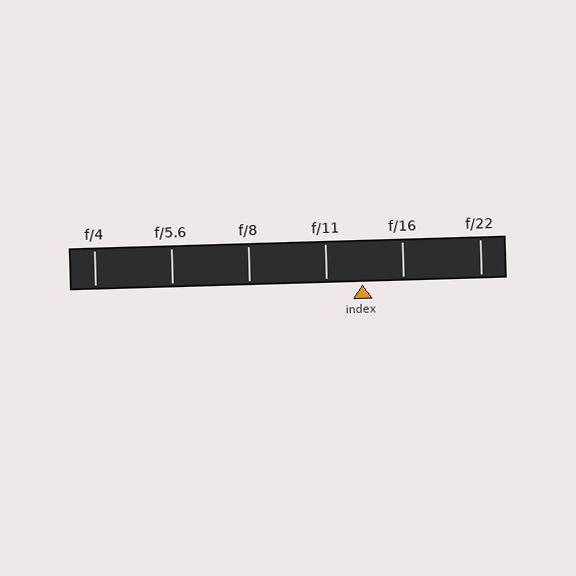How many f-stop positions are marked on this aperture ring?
There are 6 f-stop positions marked.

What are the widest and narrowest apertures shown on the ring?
The widest aperture shown is f/4 and the narrowest is f/22.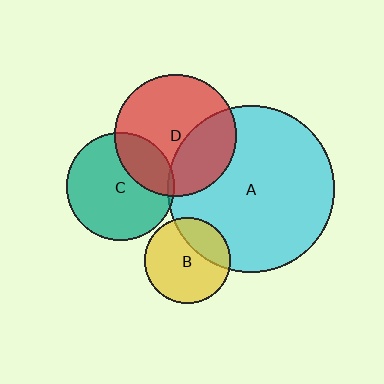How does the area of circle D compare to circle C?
Approximately 1.3 times.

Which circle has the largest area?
Circle A (cyan).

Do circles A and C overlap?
Yes.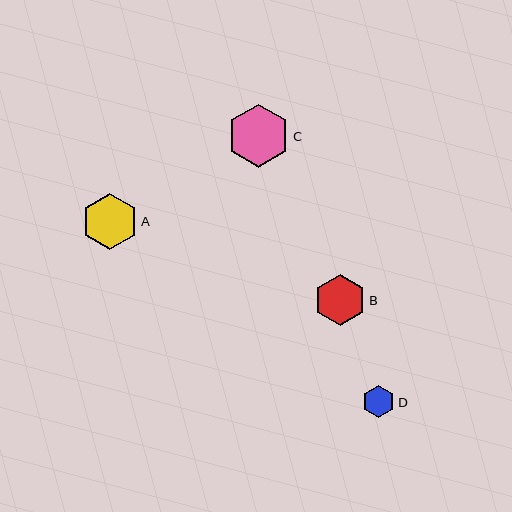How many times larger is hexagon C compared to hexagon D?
Hexagon C is approximately 1.9 times the size of hexagon D.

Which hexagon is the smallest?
Hexagon D is the smallest with a size of approximately 32 pixels.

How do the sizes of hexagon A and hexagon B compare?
Hexagon A and hexagon B are approximately the same size.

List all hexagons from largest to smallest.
From largest to smallest: C, A, B, D.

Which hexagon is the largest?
Hexagon C is the largest with a size of approximately 63 pixels.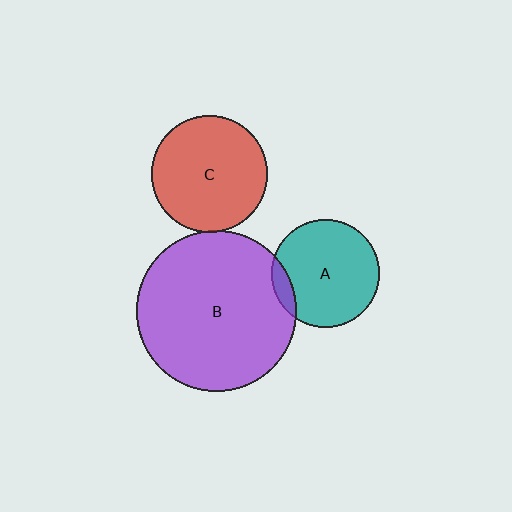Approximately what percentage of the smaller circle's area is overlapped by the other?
Approximately 10%.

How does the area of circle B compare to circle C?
Approximately 1.9 times.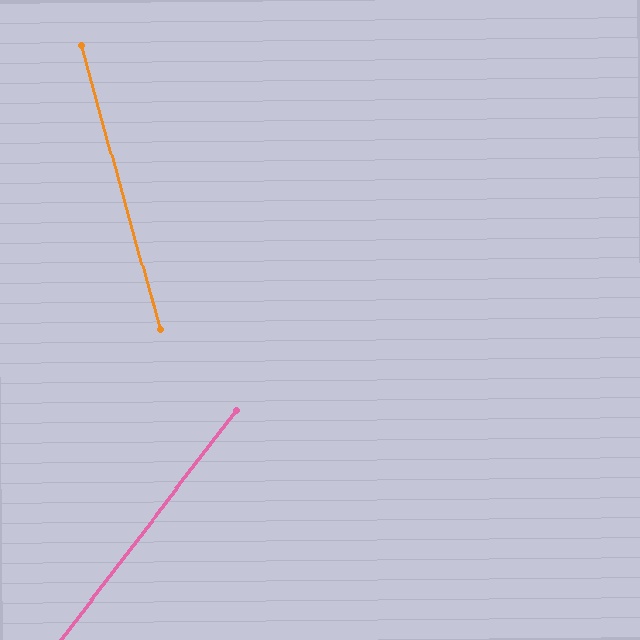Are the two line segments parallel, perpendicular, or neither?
Neither parallel nor perpendicular — they differ by about 53°.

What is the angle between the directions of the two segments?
Approximately 53 degrees.